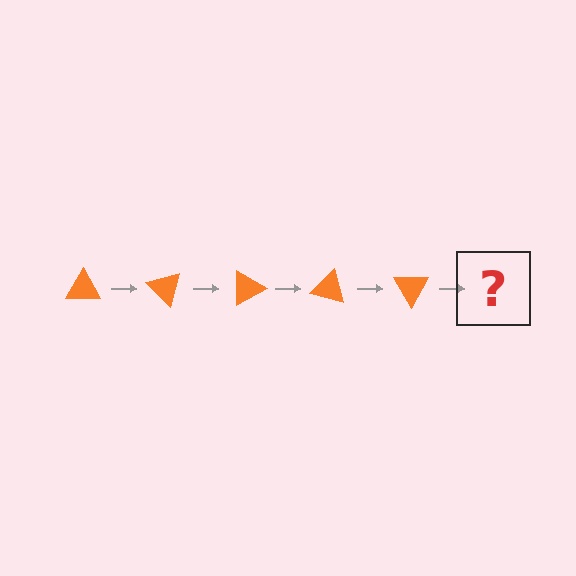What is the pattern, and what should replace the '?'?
The pattern is that the triangle rotates 45 degrees each step. The '?' should be an orange triangle rotated 225 degrees.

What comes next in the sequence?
The next element should be an orange triangle rotated 225 degrees.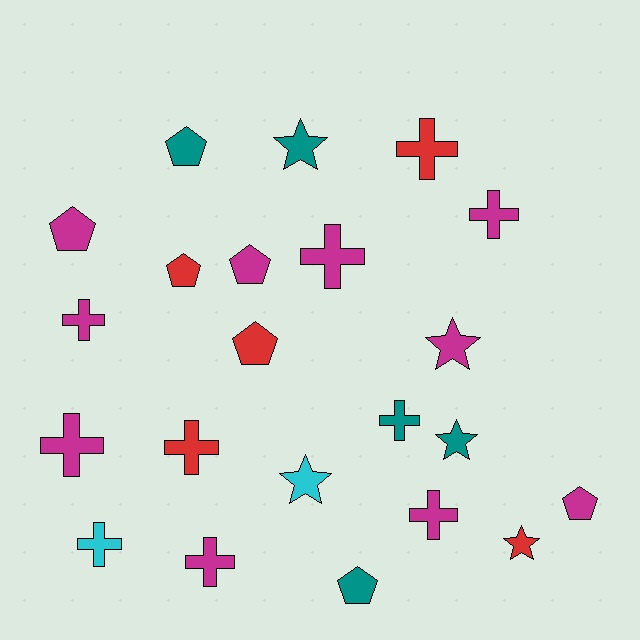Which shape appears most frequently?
Cross, with 10 objects.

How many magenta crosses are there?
There are 6 magenta crosses.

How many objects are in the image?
There are 22 objects.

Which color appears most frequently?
Magenta, with 10 objects.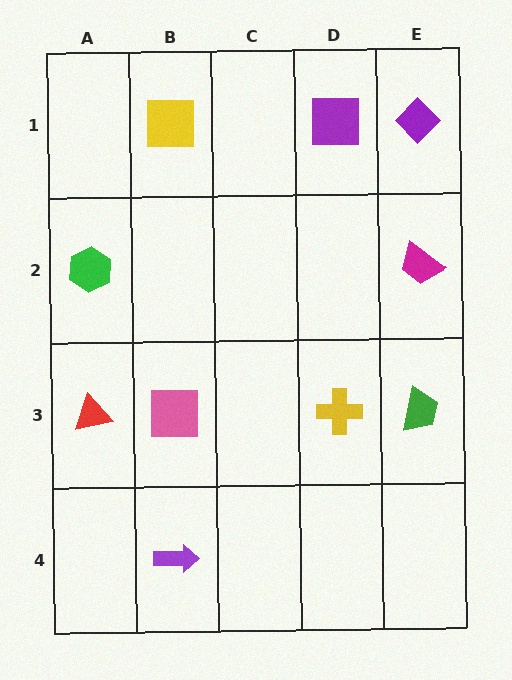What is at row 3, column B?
A pink square.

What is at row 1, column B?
A yellow square.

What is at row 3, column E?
A green trapezoid.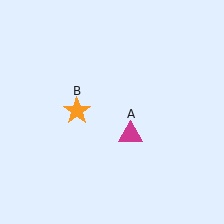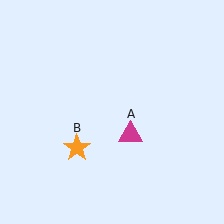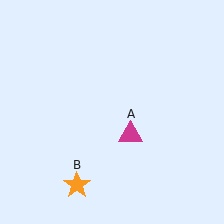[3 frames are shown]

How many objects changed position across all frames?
1 object changed position: orange star (object B).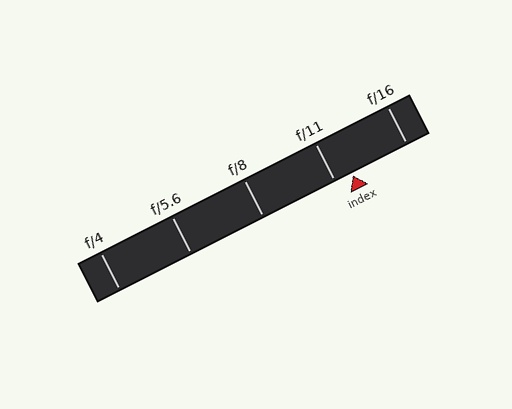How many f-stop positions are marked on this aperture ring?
There are 5 f-stop positions marked.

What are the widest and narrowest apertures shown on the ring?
The widest aperture shown is f/4 and the narrowest is f/16.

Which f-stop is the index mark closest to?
The index mark is closest to f/11.